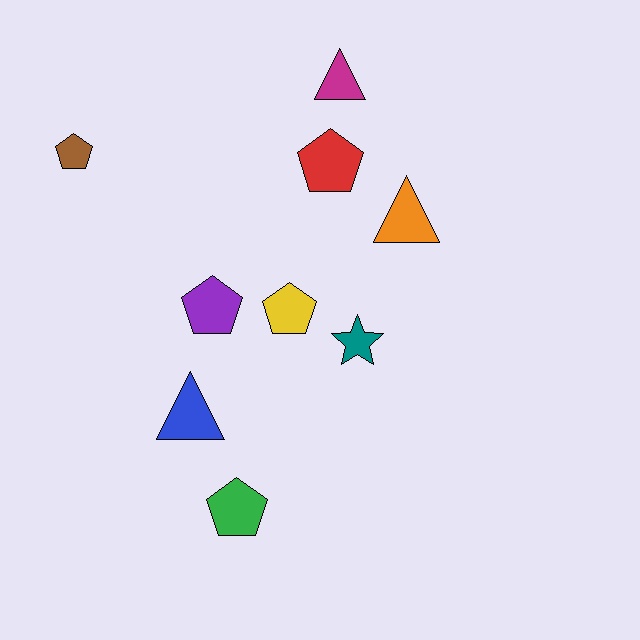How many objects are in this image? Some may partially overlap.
There are 9 objects.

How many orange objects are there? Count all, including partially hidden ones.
There is 1 orange object.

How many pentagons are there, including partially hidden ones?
There are 5 pentagons.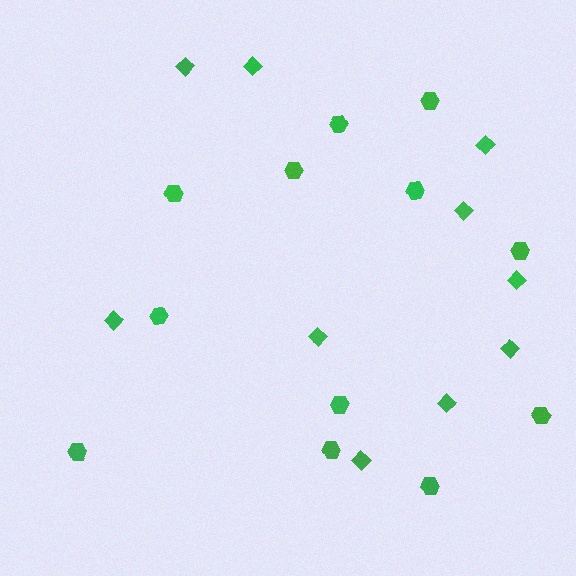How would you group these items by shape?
There are 2 groups: one group of hexagons (12) and one group of diamonds (10).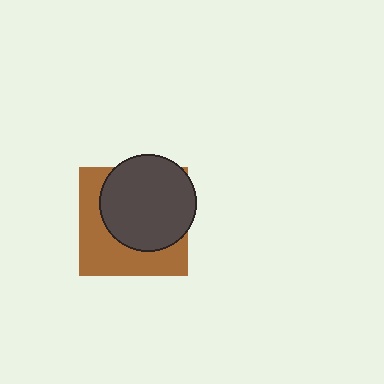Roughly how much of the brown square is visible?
A small part of it is visible (roughly 44%).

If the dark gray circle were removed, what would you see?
You would see the complete brown square.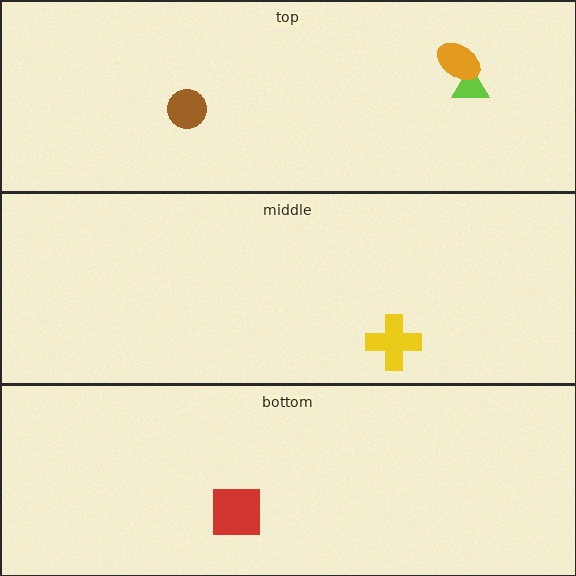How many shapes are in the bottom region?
1.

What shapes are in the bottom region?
The red square.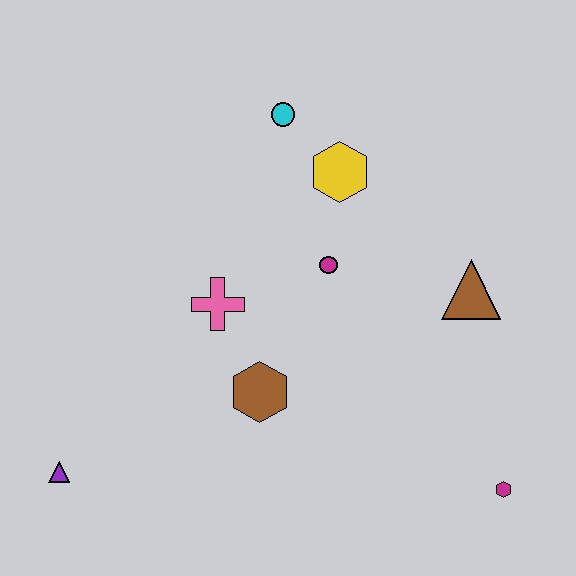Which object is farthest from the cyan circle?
The magenta hexagon is farthest from the cyan circle.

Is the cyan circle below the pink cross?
No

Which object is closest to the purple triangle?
The brown hexagon is closest to the purple triangle.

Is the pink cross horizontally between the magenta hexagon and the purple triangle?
Yes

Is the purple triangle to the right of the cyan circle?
No